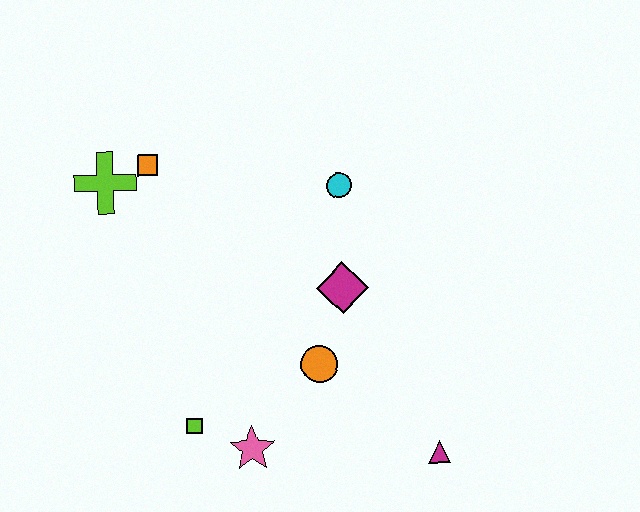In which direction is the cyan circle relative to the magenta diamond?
The cyan circle is above the magenta diamond.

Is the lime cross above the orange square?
No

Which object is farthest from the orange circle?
The lime cross is farthest from the orange circle.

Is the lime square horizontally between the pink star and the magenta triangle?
No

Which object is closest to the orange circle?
The magenta diamond is closest to the orange circle.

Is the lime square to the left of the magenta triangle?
Yes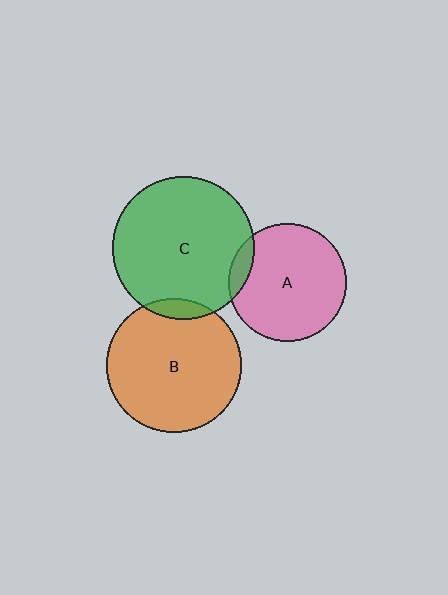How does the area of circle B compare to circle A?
Approximately 1.3 times.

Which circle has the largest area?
Circle C (green).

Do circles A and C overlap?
Yes.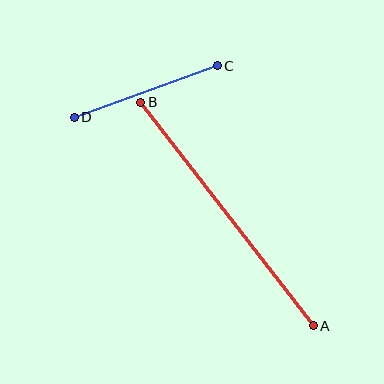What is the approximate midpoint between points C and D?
The midpoint is at approximately (146, 91) pixels.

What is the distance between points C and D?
The distance is approximately 152 pixels.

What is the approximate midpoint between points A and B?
The midpoint is at approximately (227, 214) pixels.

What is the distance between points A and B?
The distance is approximately 283 pixels.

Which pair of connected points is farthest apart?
Points A and B are farthest apart.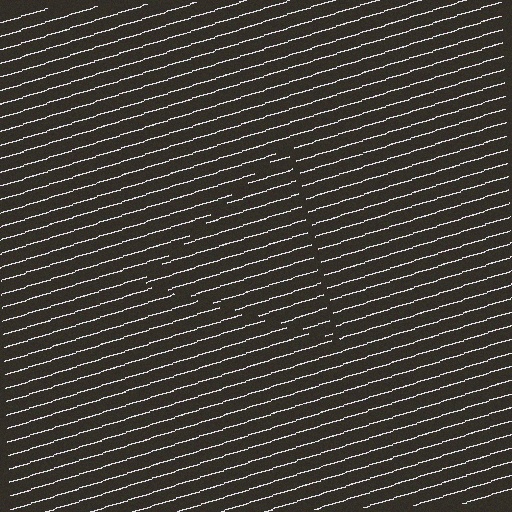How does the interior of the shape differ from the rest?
The interior of the shape contains the same grating, shifted by half a period — the contour is defined by the phase discontinuity where line-ends from the inner and outer gratings abut.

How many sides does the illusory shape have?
3 sides — the line-ends trace a triangle.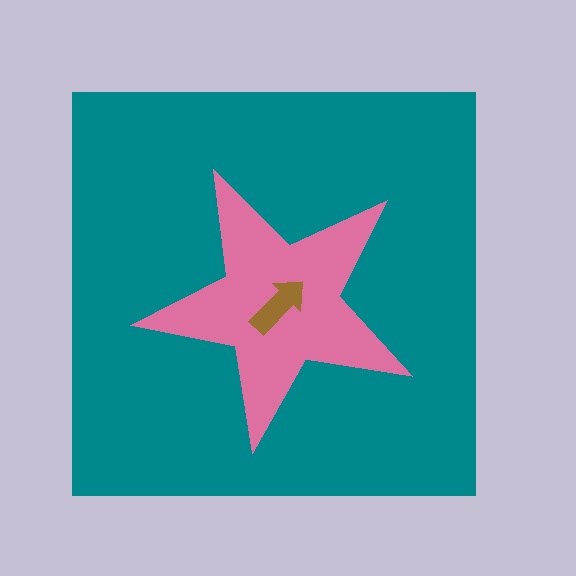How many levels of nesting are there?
3.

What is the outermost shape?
The teal square.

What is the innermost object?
The brown arrow.